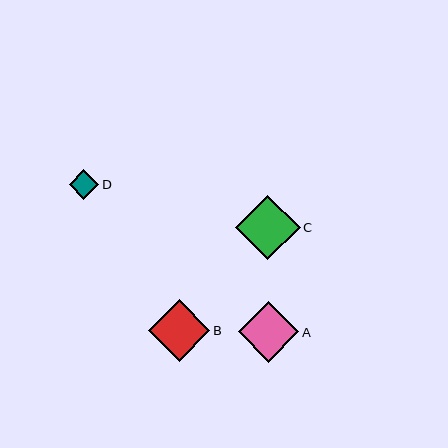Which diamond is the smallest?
Diamond D is the smallest with a size of approximately 30 pixels.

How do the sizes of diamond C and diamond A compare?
Diamond C and diamond A are approximately the same size.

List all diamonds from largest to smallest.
From largest to smallest: C, B, A, D.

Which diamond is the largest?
Diamond C is the largest with a size of approximately 64 pixels.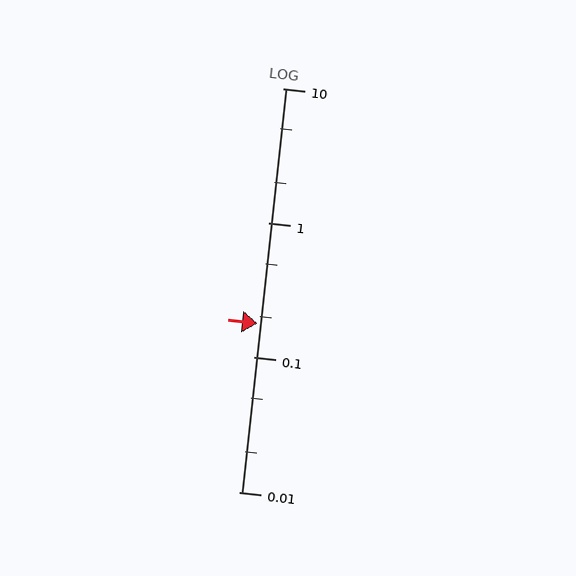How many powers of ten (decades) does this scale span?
The scale spans 3 decades, from 0.01 to 10.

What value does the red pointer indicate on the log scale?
The pointer indicates approximately 0.18.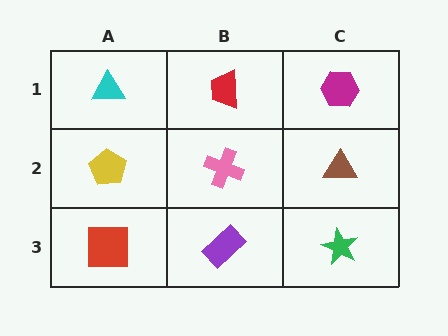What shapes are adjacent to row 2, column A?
A cyan triangle (row 1, column A), a red square (row 3, column A), a pink cross (row 2, column B).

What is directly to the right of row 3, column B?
A green star.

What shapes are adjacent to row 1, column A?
A yellow pentagon (row 2, column A), a red trapezoid (row 1, column B).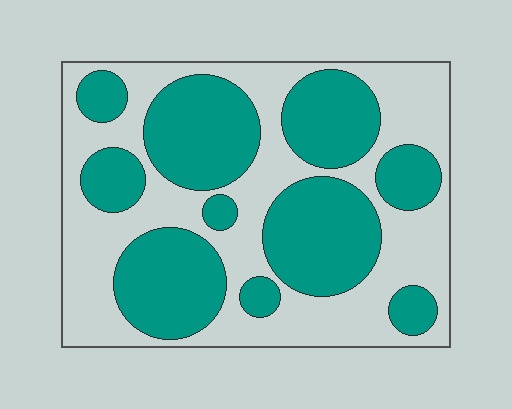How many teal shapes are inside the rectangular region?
10.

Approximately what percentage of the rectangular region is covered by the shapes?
Approximately 50%.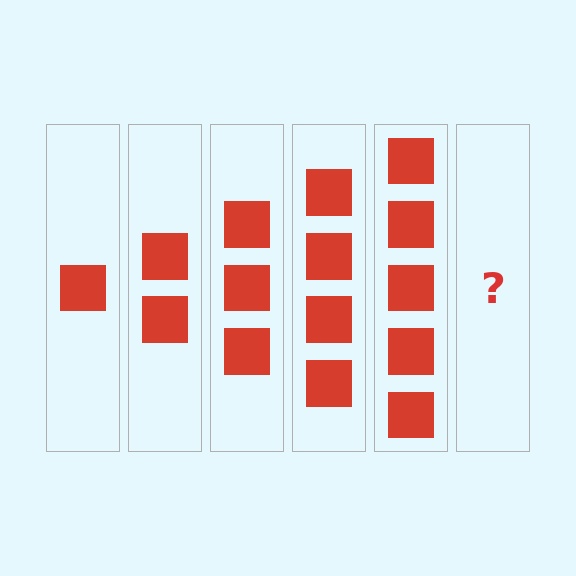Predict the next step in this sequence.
The next step is 6 squares.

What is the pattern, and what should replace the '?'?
The pattern is that each step adds one more square. The '?' should be 6 squares.